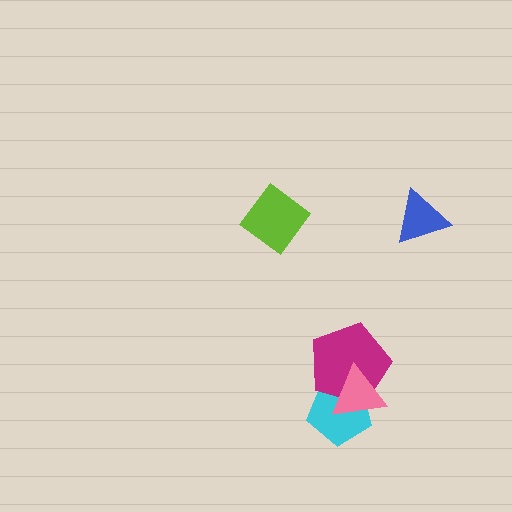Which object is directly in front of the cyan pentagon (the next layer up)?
The magenta pentagon is directly in front of the cyan pentagon.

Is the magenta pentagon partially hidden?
Yes, it is partially covered by another shape.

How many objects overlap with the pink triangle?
2 objects overlap with the pink triangle.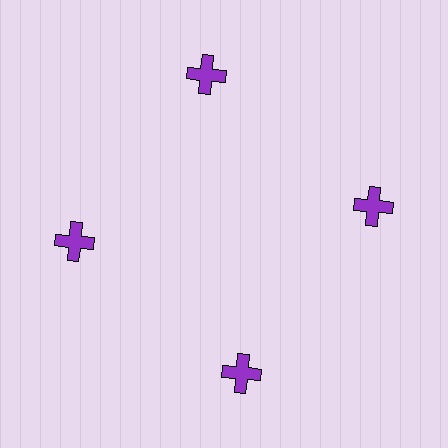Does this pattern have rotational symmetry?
Yes, this pattern has 4-fold rotational symmetry. It looks the same after rotating 90 degrees around the center.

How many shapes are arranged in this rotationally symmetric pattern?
There are 4 shapes, arranged in 4 groups of 1.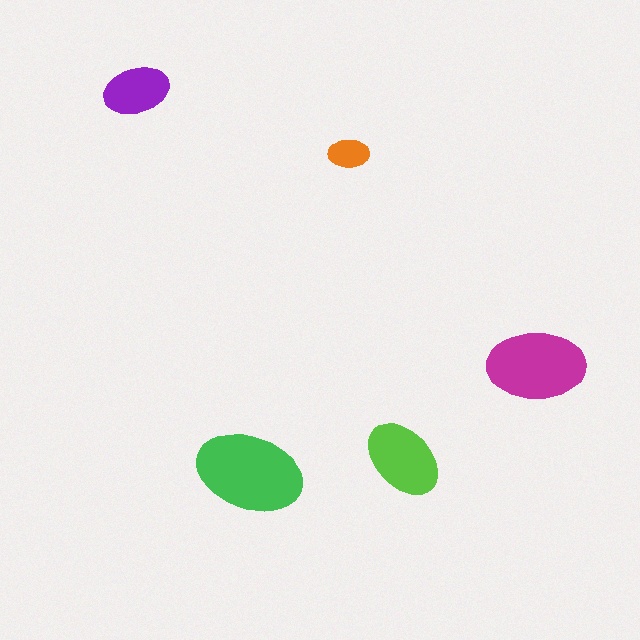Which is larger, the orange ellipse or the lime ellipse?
The lime one.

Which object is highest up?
The purple ellipse is topmost.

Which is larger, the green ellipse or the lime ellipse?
The green one.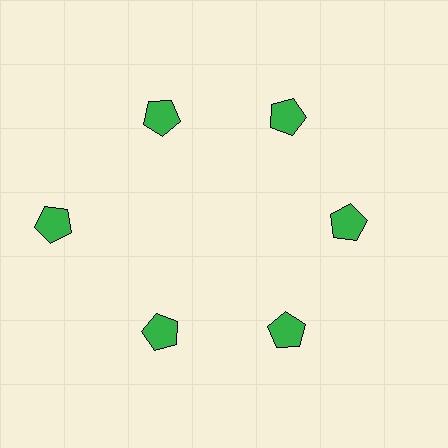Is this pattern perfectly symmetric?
No. The 6 green pentagons are arranged in a ring, but one element near the 9 o'clock position is pushed outward from the center, breaking the 6-fold rotational symmetry.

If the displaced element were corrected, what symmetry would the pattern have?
It would have 6-fold rotational symmetry — the pattern would map onto itself every 60 degrees.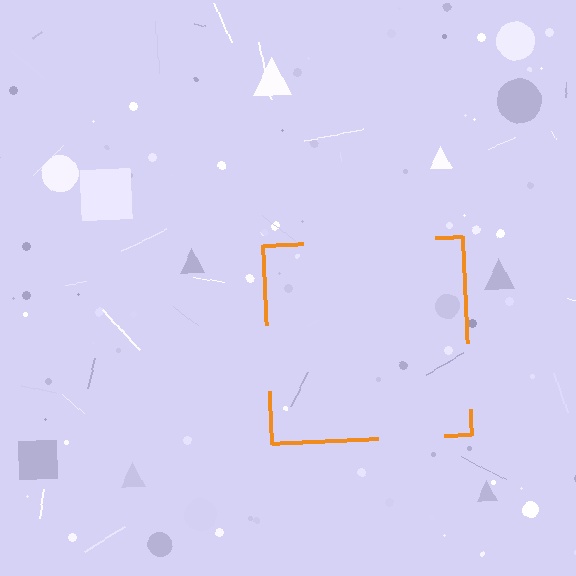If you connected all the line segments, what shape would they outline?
They would outline a square.